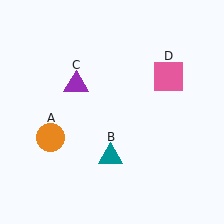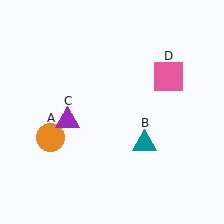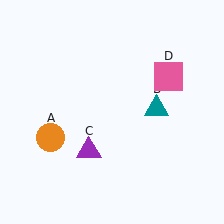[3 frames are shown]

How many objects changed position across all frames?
2 objects changed position: teal triangle (object B), purple triangle (object C).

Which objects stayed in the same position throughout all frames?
Orange circle (object A) and pink square (object D) remained stationary.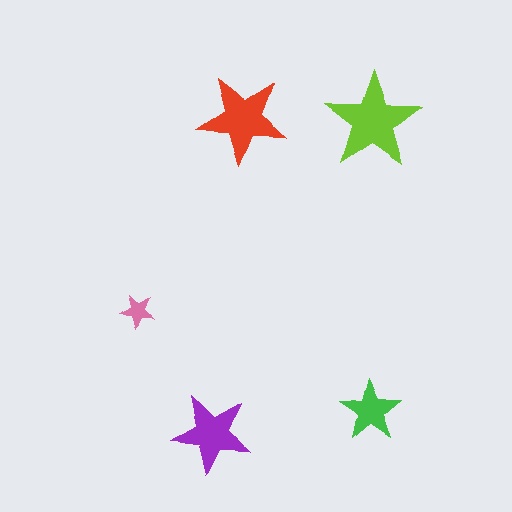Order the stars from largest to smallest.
the lime one, the red one, the purple one, the green one, the pink one.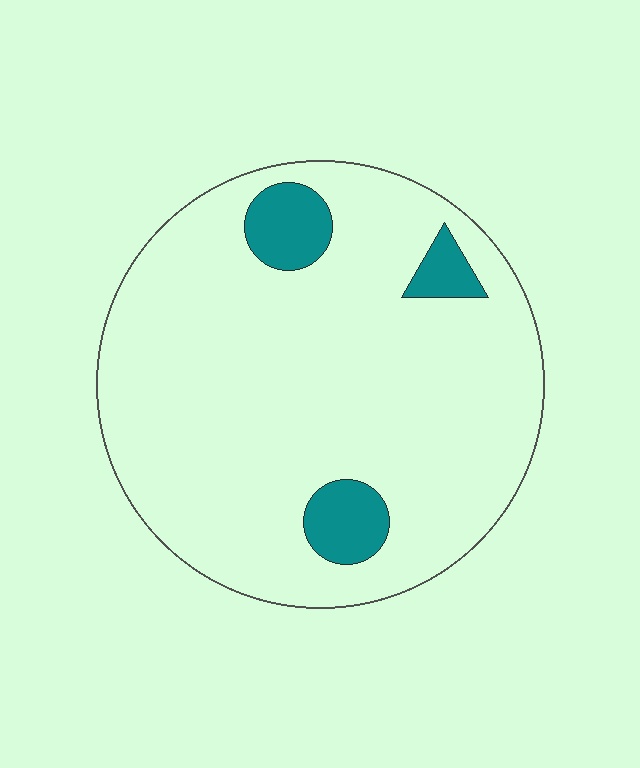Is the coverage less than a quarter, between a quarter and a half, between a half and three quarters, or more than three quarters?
Less than a quarter.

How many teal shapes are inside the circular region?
3.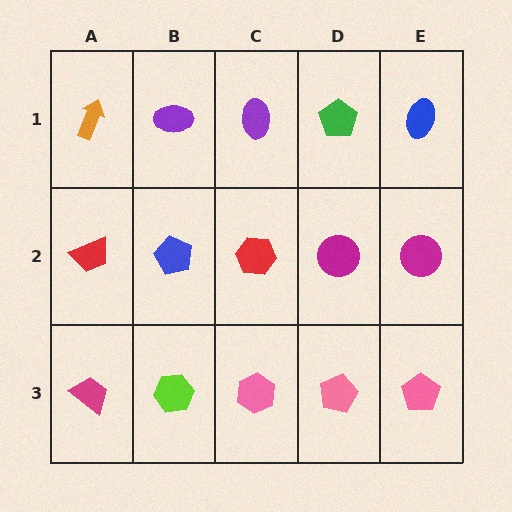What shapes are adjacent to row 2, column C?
A purple ellipse (row 1, column C), a pink hexagon (row 3, column C), a blue pentagon (row 2, column B), a magenta circle (row 2, column D).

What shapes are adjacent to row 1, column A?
A red trapezoid (row 2, column A), a purple ellipse (row 1, column B).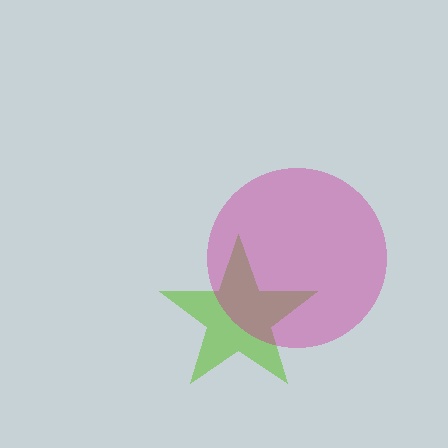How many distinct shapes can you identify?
There are 2 distinct shapes: a lime star, a magenta circle.